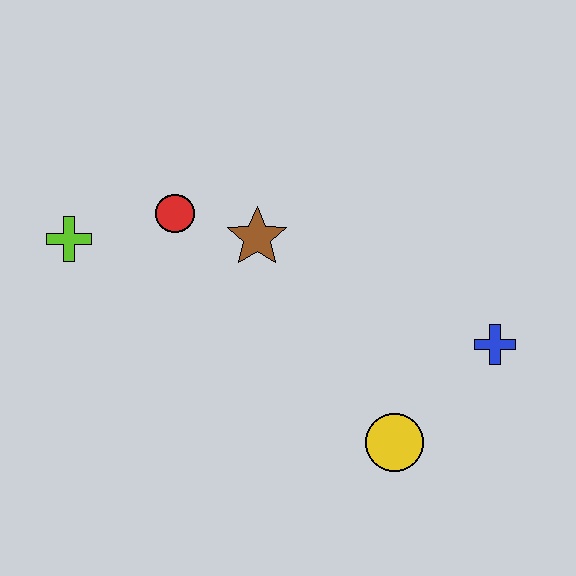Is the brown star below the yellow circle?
No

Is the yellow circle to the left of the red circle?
No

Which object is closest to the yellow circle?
The blue cross is closest to the yellow circle.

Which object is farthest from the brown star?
The blue cross is farthest from the brown star.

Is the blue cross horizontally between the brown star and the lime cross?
No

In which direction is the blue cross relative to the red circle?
The blue cross is to the right of the red circle.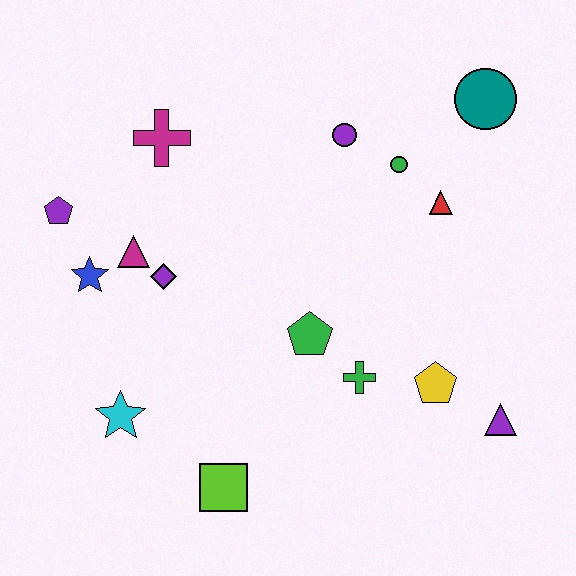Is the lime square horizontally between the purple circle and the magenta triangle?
Yes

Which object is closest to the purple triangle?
The yellow pentagon is closest to the purple triangle.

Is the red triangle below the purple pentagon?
No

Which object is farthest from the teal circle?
The cyan star is farthest from the teal circle.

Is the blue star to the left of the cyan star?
Yes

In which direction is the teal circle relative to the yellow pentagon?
The teal circle is above the yellow pentagon.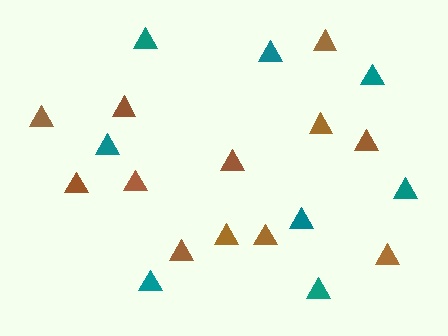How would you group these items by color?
There are 2 groups: one group of brown triangles (12) and one group of teal triangles (8).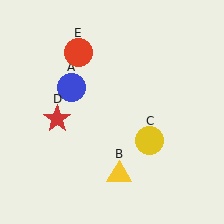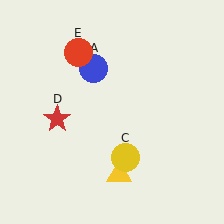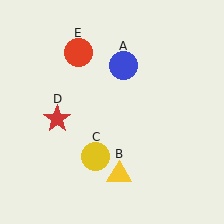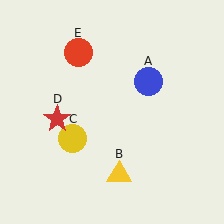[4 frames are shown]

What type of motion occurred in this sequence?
The blue circle (object A), yellow circle (object C) rotated clockwise around the center of the scene.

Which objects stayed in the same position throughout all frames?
Yellow triangle (object B) and red star (object D) and red circle (object E) remained stationary.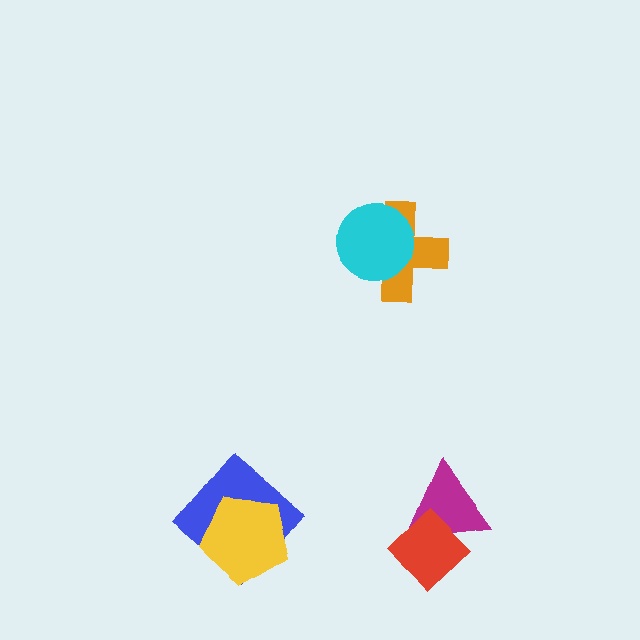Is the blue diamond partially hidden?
Yes, it is partially covered by another shape.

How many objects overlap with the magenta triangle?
1 object overlaps with the magenta triangle.